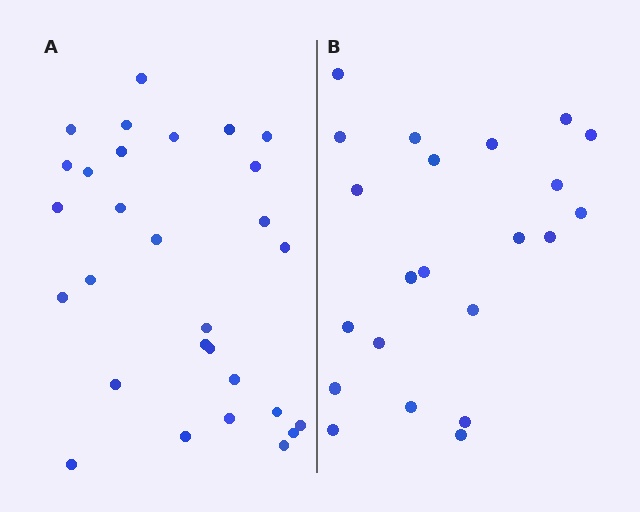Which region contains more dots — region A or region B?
Region A (the left region) has more dots.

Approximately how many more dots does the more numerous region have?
Region A has roughly 8 or so more dots than region B.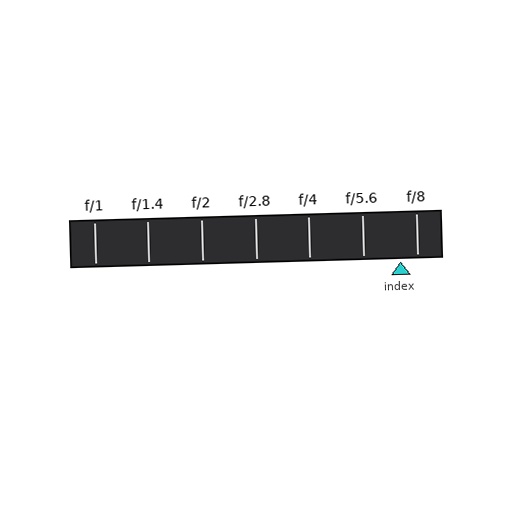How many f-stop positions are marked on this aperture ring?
There are 7 f-stop positions marked.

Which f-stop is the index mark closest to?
The index mark is closest to f/8.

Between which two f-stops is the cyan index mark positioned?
The index mark is between f/5.6 and f/8.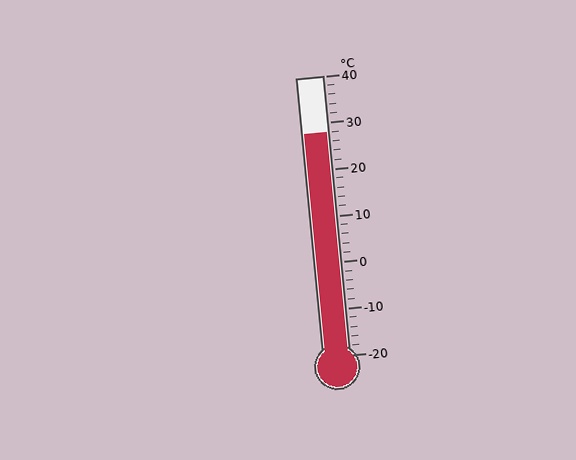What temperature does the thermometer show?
The thermometer shows approximately 28°C.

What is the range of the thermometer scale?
The thermometer scale ranges from -20°C to 40°C.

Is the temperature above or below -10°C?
The temperature is above -10°C.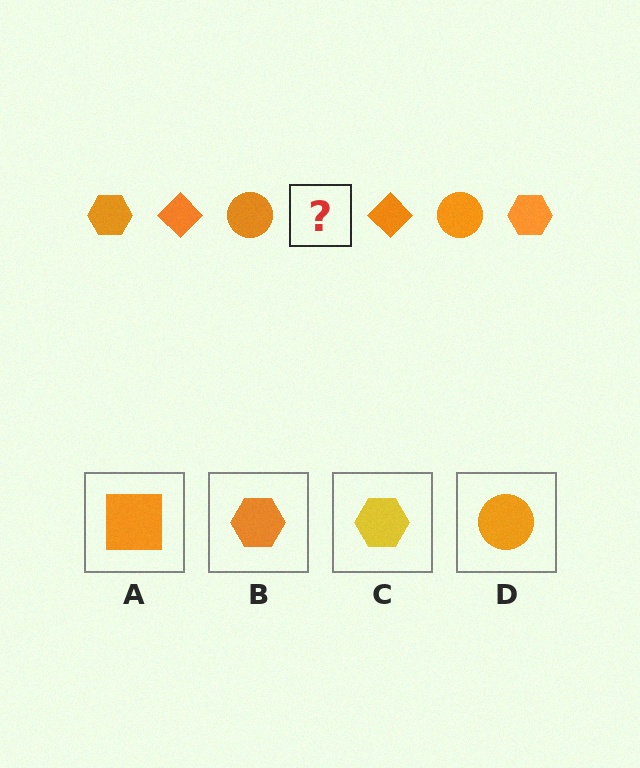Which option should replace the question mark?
Option B.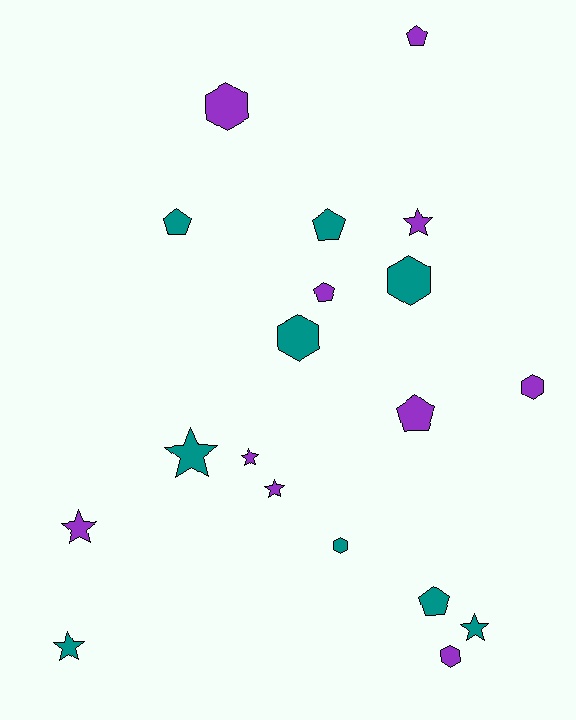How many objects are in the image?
There are 19 objects.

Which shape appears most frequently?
Star, with 7 objects.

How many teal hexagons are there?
There are 3 teal hexagons.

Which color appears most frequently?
Purple, with 10 objects.